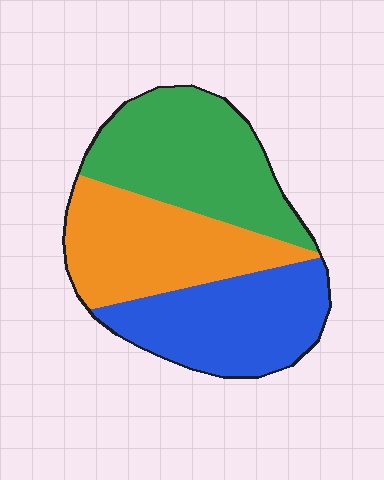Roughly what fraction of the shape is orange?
Orange takes up about one third (1/3) of the shape.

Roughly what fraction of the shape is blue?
Blue covers roughly 30% of the shape.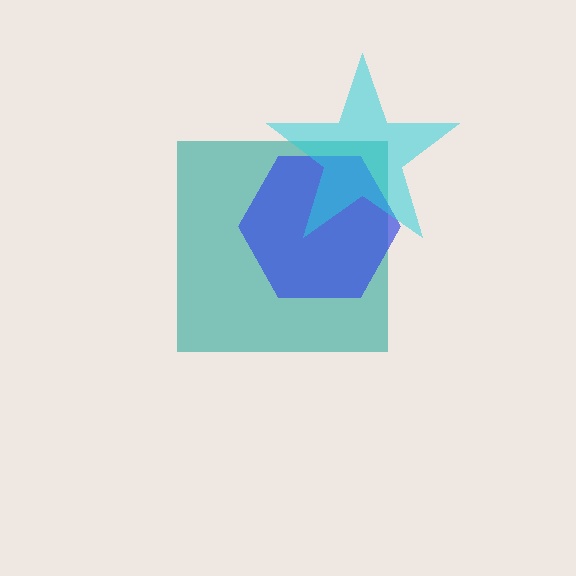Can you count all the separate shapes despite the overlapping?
Yes, there are 3 separate shapes.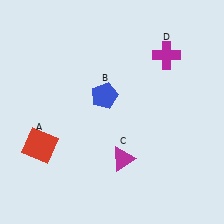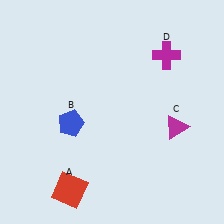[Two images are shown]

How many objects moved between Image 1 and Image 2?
3 objects moved between the two images.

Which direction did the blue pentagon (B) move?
The blue pentagon (B) moved left.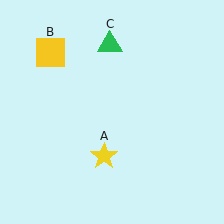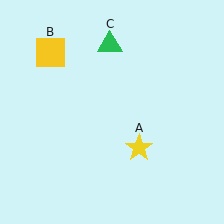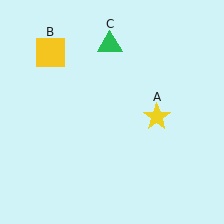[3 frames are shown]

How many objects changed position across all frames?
1 object changed position: yellow star (object A).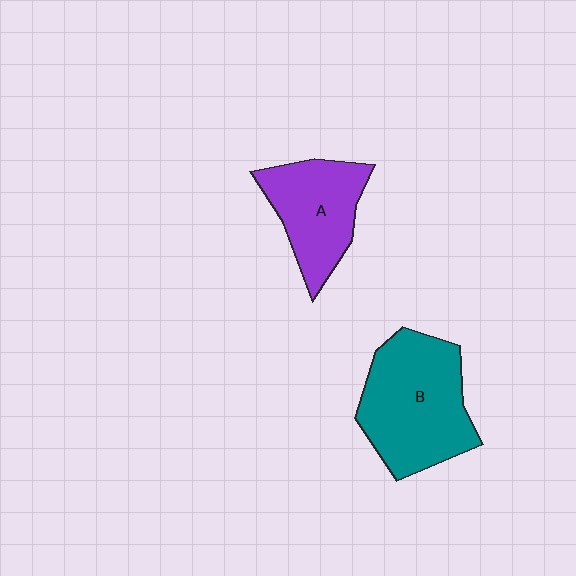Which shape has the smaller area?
Shape A (purple).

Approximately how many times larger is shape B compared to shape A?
Approximately 1.4 times.